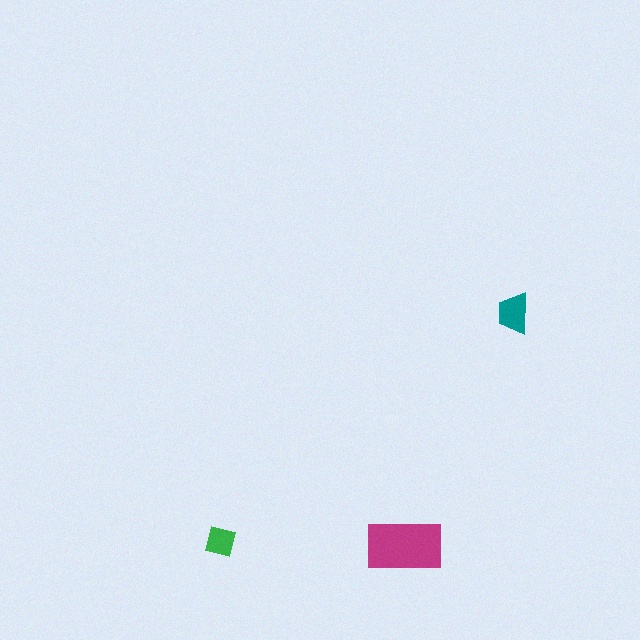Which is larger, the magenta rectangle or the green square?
The magenta rectangle.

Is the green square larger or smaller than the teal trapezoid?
Smaller.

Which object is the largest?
The magenta rectangle.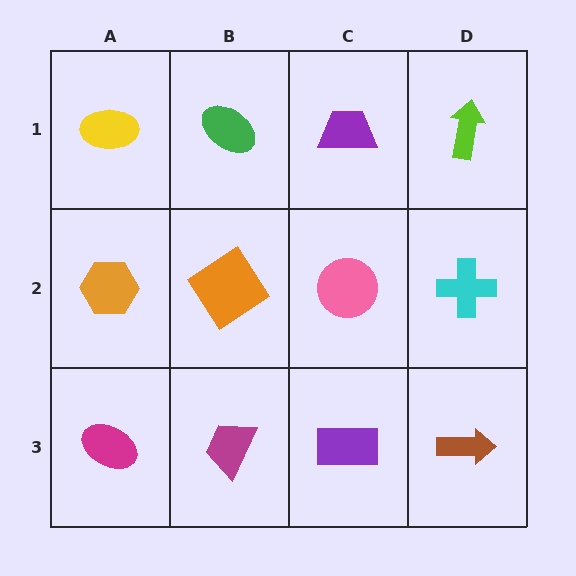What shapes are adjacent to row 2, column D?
A lime arrow (row 1, column D), a brown arrow (row 3, column D), a pink circle (row 2, column C).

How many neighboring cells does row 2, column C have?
4.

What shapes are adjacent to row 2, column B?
A green ellipse (row 1, column B), a magenta trapezoid (row 3, column B), an orange hexagon (row 2, column A), a pink circle (row 2, column C).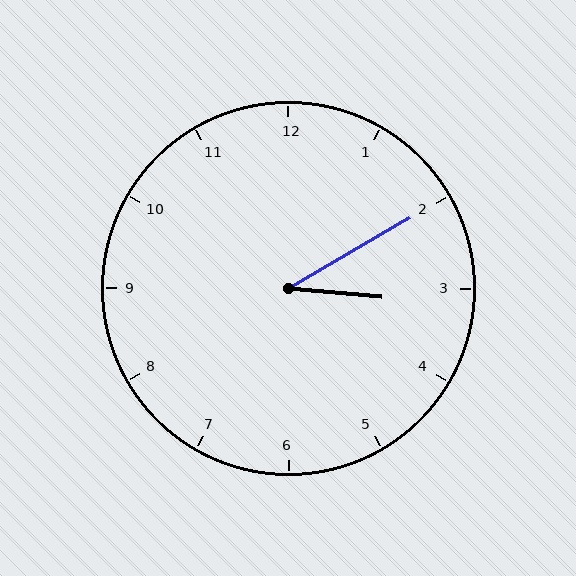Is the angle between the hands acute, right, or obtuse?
It is acute.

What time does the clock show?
3:10.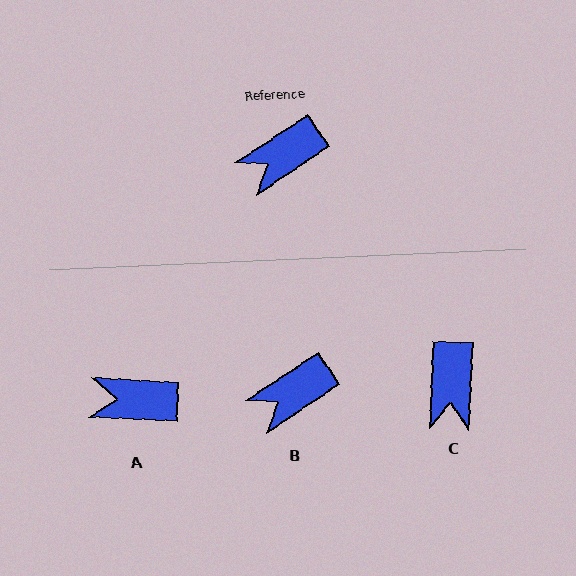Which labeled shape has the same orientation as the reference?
B.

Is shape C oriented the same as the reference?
No, it is off by about 54 degrees.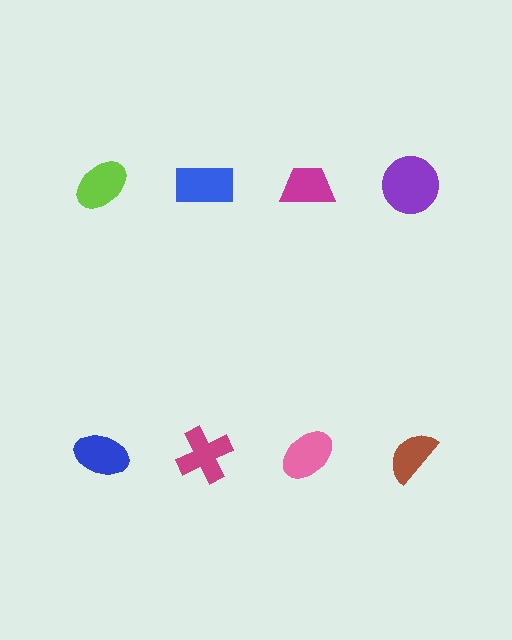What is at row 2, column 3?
A pink ellipse.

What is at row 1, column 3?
A magenta trapezoid.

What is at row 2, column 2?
A magenta cross.